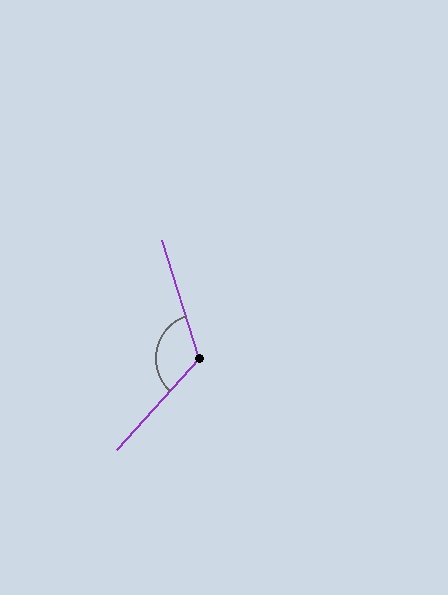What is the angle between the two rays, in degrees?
Approximately 120 degrees.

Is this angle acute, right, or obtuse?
It is obtuse.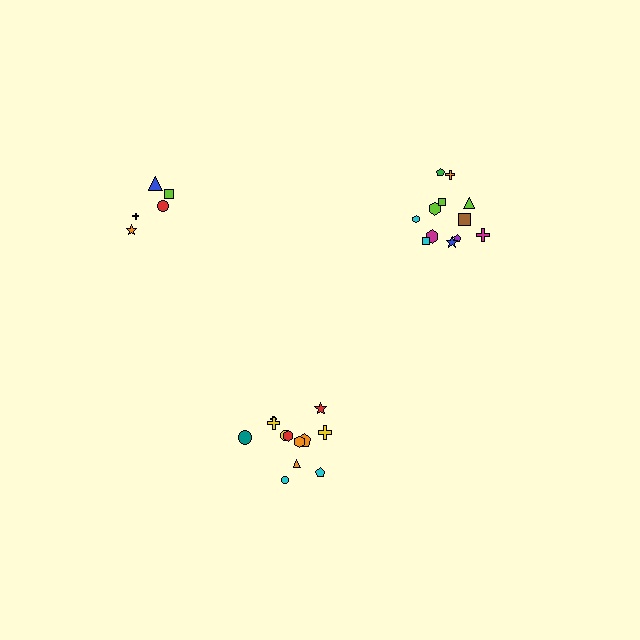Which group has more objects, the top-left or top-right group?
The top-right group.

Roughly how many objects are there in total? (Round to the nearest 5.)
Roughly 30 objects in total.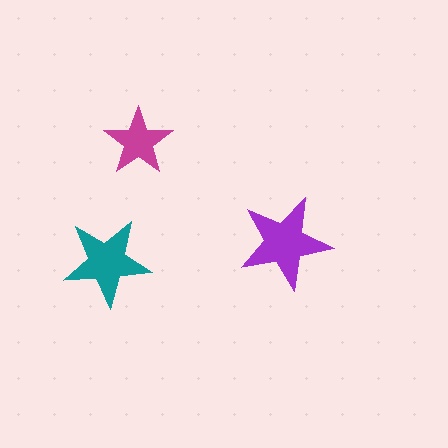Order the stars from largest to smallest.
the purple one, the teal one, the magenta one.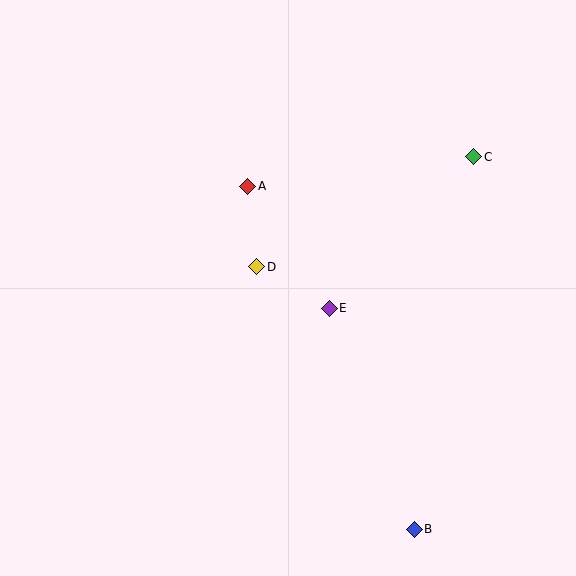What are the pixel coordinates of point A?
Point A is at (248, 186).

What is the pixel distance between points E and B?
The distance between E and B is 237 pixels.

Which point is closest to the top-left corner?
Point A is closest to the top-left corner.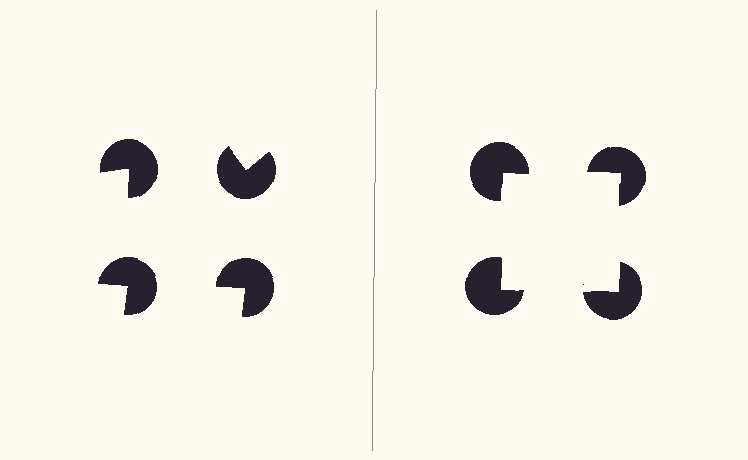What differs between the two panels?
The pac-man discs are positioned identically on both sides; only the wedge orientations differ. On the right they align to a square; on the left they are misaligned.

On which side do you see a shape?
An illusory square appears on the right side. On the left side the wedge cuts are rotated, so no coherent shape forms.